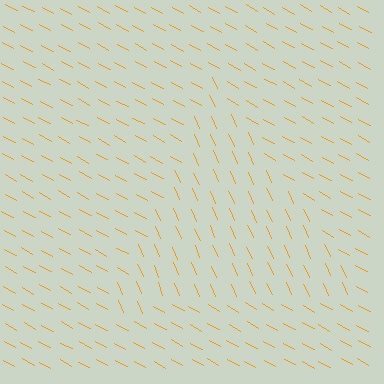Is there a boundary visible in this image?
Yes, there is a texture boundary formed by a change in line orientation.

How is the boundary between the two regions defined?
The boundary is defined purely by a change in line orientation (approximately 37 degrees difference). All lines are the same color and thickness.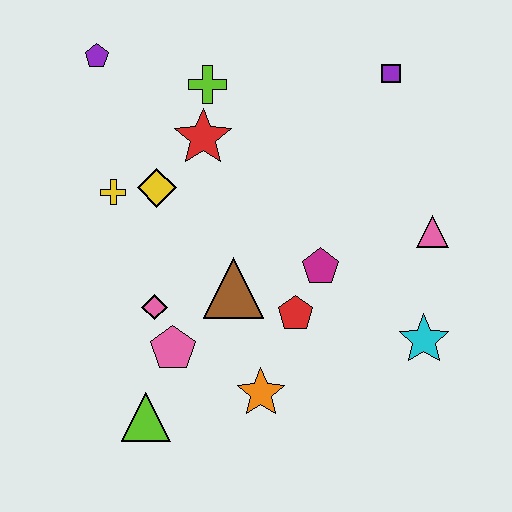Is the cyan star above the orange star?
Yes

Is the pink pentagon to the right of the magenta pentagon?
No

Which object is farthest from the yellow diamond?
The cyan star is farthest from the yellow diamond.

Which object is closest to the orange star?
The red pentagon is closest to the orange star.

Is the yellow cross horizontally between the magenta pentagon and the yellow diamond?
No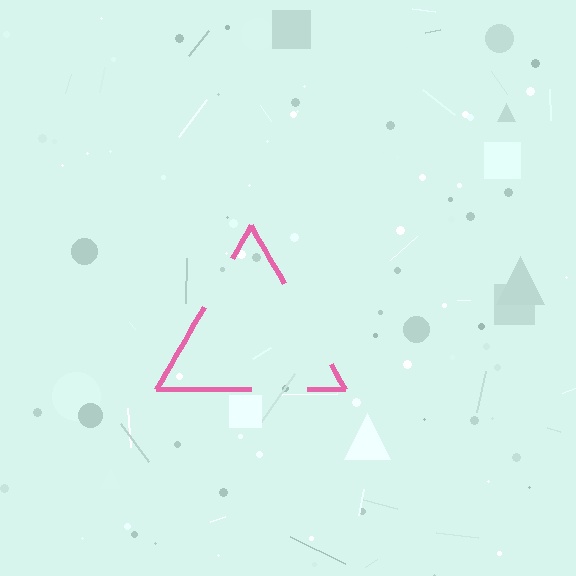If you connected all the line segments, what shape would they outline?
They would outline a triangle.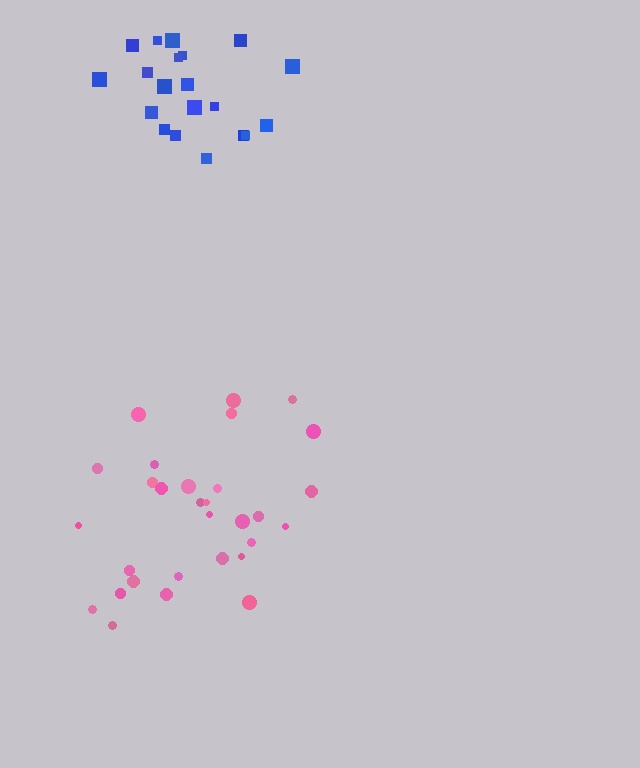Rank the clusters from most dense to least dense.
blue, pink.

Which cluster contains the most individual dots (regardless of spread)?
Pink (30).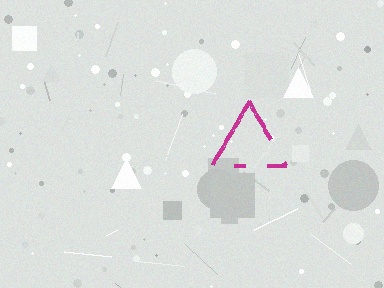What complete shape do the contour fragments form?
The contour fragments form a triangle.